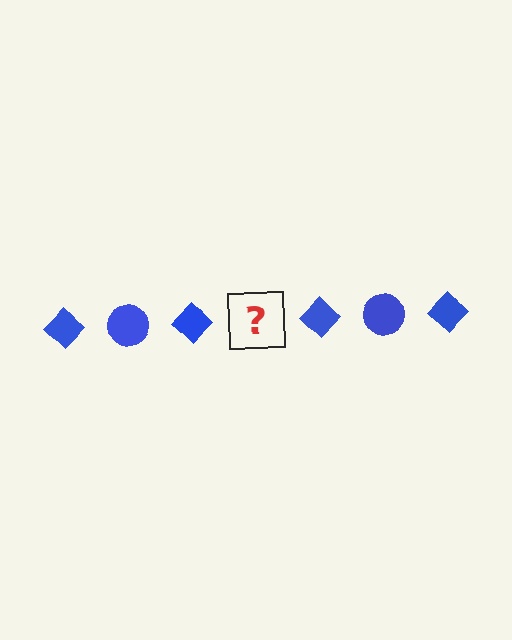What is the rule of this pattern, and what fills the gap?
The rule is that the pattern cycles through diamond, circle shapes in blue. The gap should be filled with a blue circle.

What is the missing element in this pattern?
The missing element is a blue circle.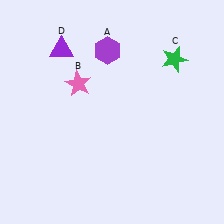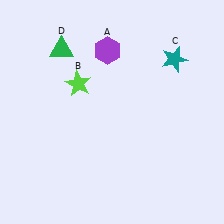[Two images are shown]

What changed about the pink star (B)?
In Image 1, B is pink. In Image 2, it changed to lime.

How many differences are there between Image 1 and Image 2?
There are 3 differences between the two images.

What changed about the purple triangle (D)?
In Image 1, D is purple. In Image 2, it changed to green.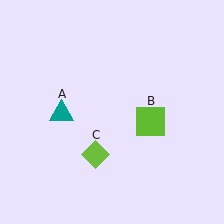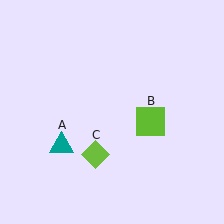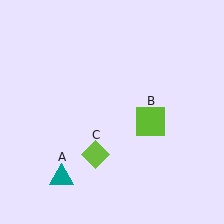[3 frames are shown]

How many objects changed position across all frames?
1 object changed position: teal triangle (object A).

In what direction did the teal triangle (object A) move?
The teal triangle (object A) moved down.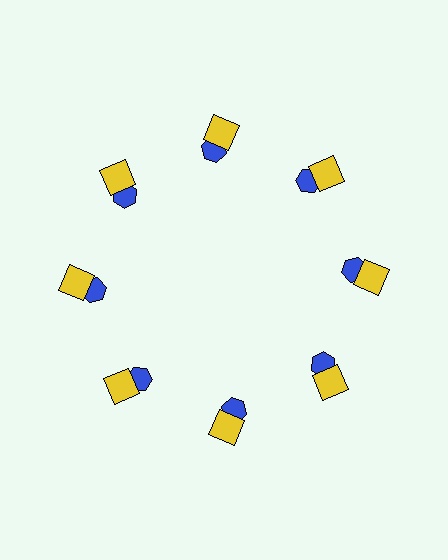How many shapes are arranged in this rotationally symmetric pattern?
There are 16 shapes, arranged in 8 groups of 2.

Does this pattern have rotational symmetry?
Yes, this pattern has 8-fold rotational symmetry. It looks the same after rotating 45 degrees around the center.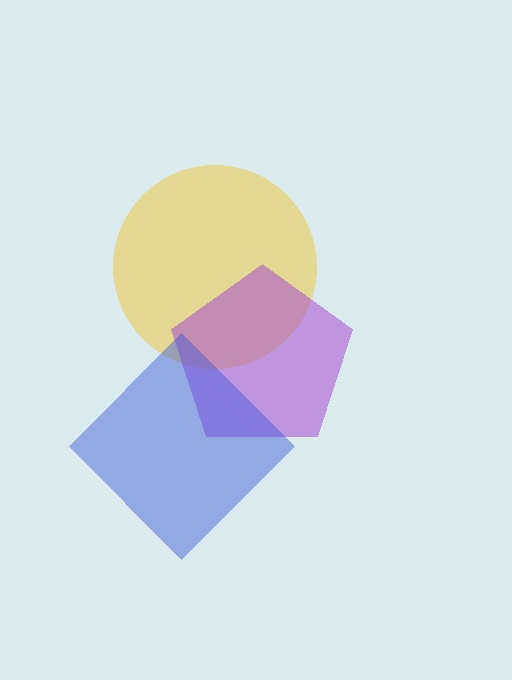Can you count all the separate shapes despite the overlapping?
Yes, there are 3 separate shapes.